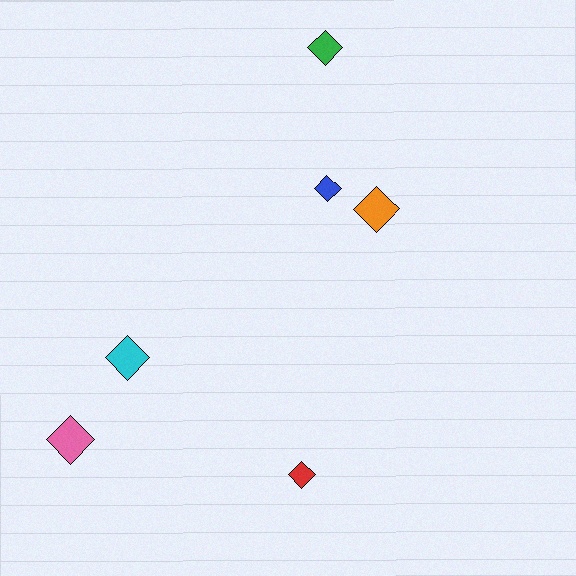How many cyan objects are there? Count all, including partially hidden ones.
There is 1 cyan object.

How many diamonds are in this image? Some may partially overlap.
There are 6 diamonds.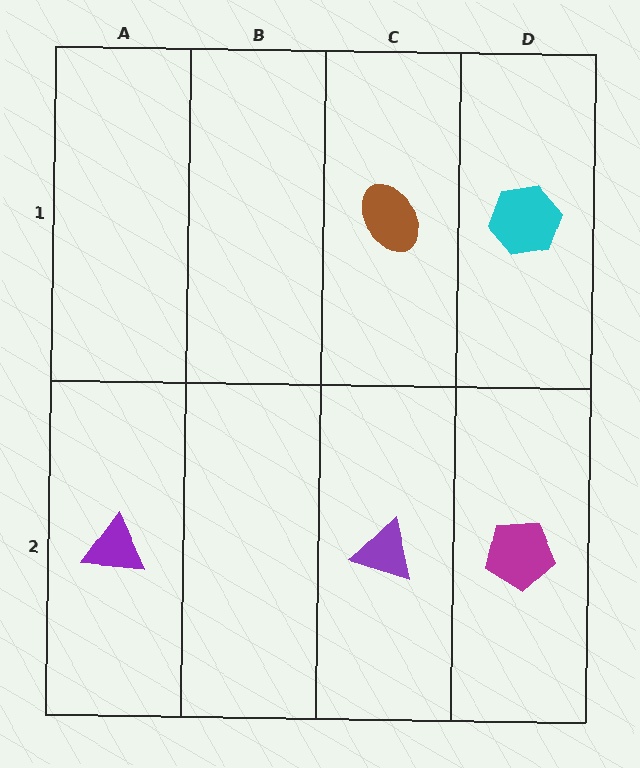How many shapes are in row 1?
2 shapes.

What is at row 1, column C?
A brown ellipse.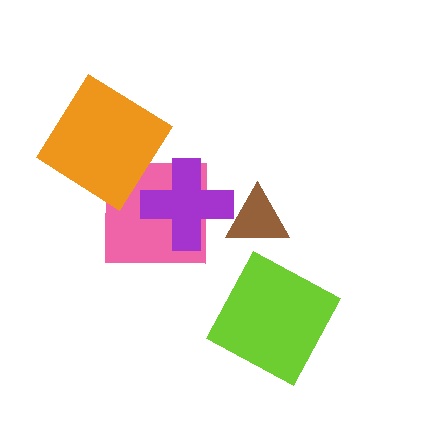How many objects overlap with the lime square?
0 objects overlap with the lime square.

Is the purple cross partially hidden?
Yes, it is partially covered by another shape.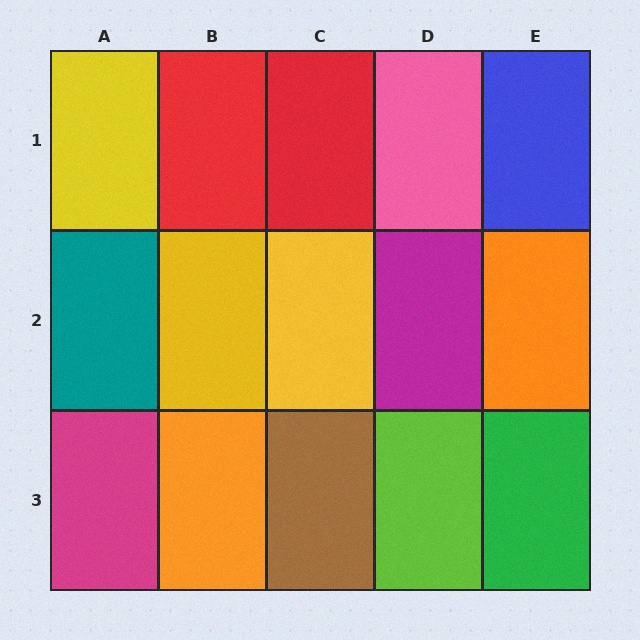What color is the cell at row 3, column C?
Brown.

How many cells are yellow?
3 cells are yellow.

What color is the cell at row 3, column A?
Magenta.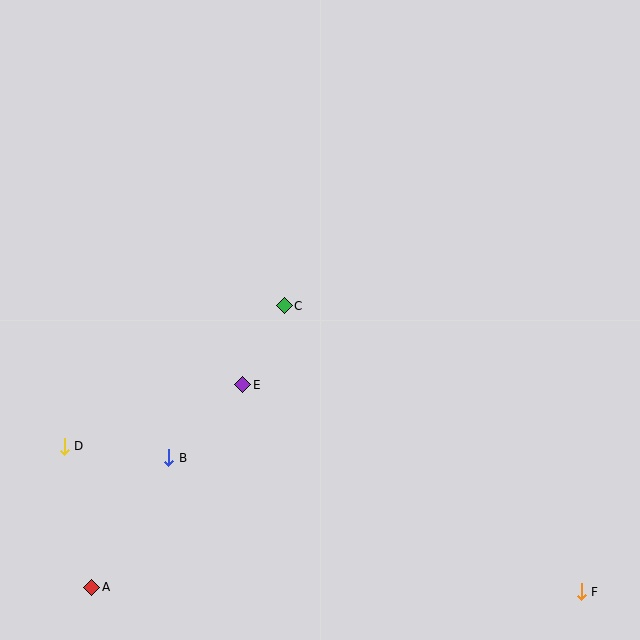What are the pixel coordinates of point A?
Point A is at (92, 587).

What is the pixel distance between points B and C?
The distance between B and C is 191 pixels.